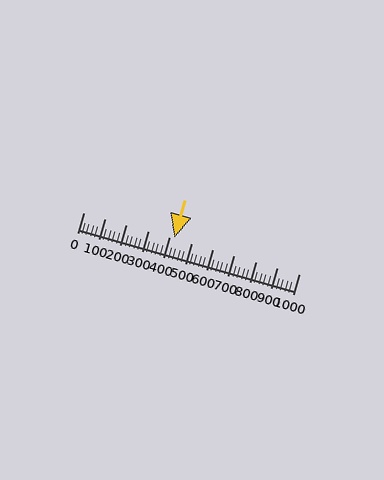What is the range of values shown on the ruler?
The ruler shows values from 0 to 1000.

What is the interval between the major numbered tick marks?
The major tick marks are spaced 100 units apart.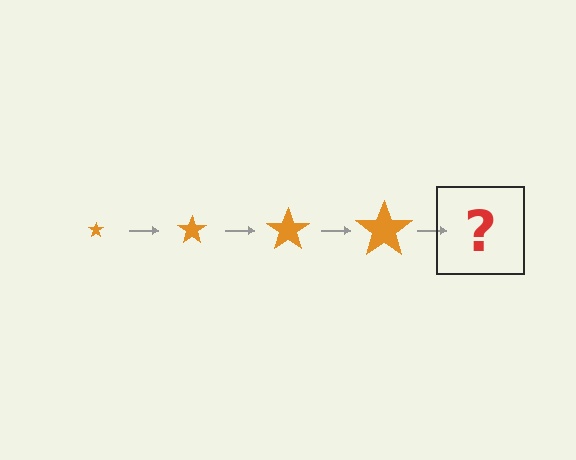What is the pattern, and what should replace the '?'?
The pattern is that the star gets progressively larger each step. The '?' should be an orange star, larger than the previous one.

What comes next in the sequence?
The next element should be an orange star, larger than the previous one.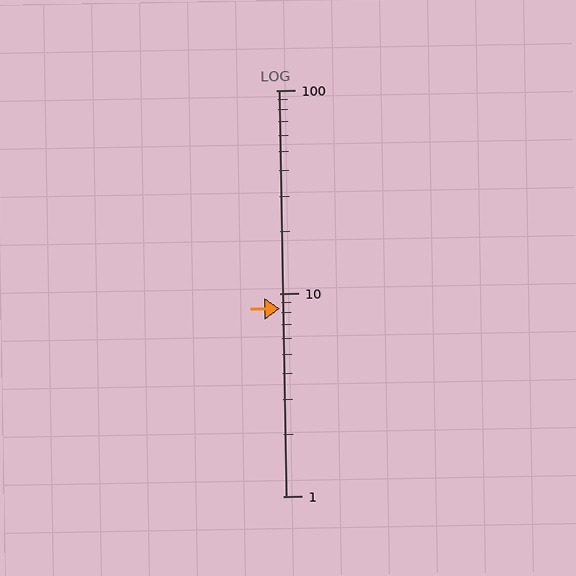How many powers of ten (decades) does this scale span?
The scale spans 2 decades, from 1 to 100.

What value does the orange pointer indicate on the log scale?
The pointer indicates approximately 8.4.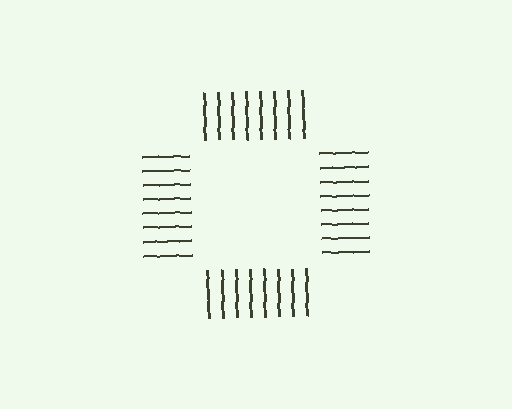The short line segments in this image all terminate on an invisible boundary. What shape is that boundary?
An illusory square — the line segments terminate on its edges but no continuous stroke is drawn.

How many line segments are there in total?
32 — 8 along each of the 4 edges.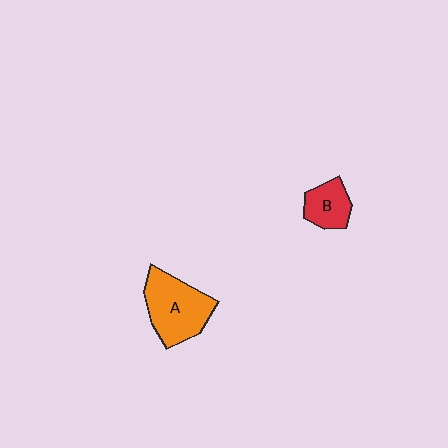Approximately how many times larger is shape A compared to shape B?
Approximately 1.9 times.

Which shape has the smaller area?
Shape B (red).